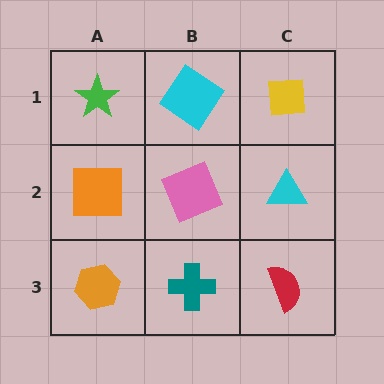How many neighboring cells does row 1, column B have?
3.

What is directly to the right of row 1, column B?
A yellow square.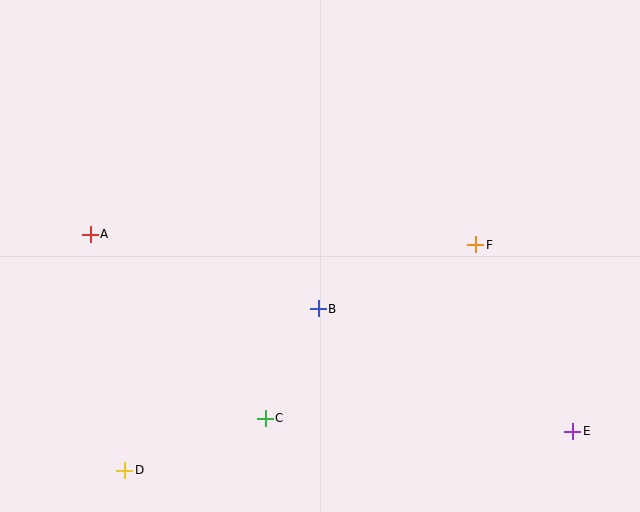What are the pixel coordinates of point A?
Point A is at (90, 234).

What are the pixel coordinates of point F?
Point F is at (476, 245).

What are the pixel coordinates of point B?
Point B is at (318, 309).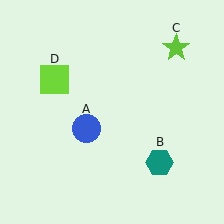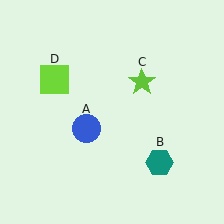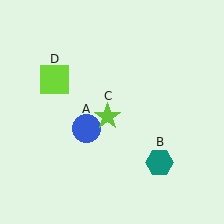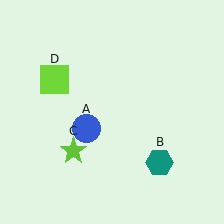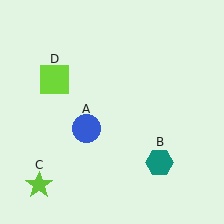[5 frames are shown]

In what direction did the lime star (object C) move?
The lime star (object C) moved down and to the left.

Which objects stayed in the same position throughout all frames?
Blue circle (object A) and teal hexagon (object B) and lime square (object D) remained stationary.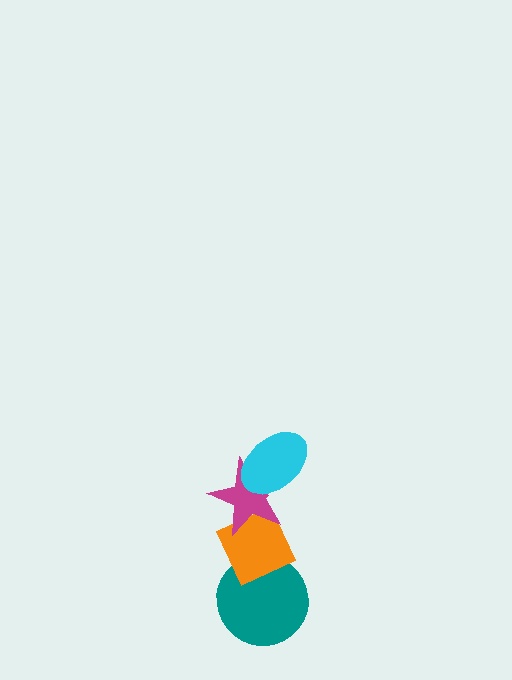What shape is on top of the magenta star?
The cyan ellipse is on top of the magenta star.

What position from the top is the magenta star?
The magenta star is 2nd from the top.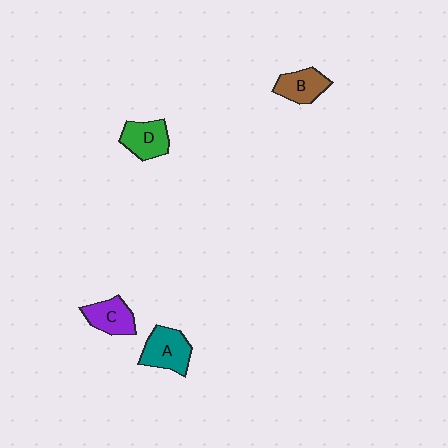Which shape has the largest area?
Shape A (teal).